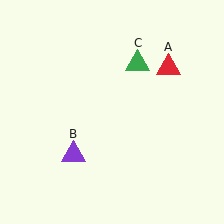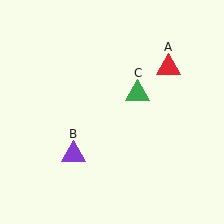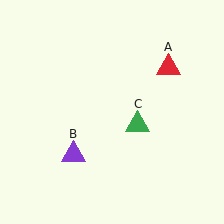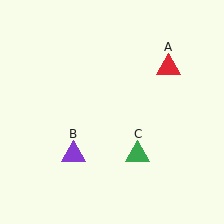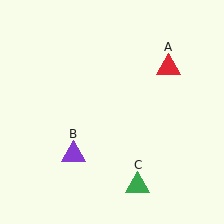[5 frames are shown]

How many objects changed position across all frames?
1 object changed position: green triangle (object C).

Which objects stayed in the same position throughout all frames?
Red triangle (object A) and purple triangle (object B) remained stationary.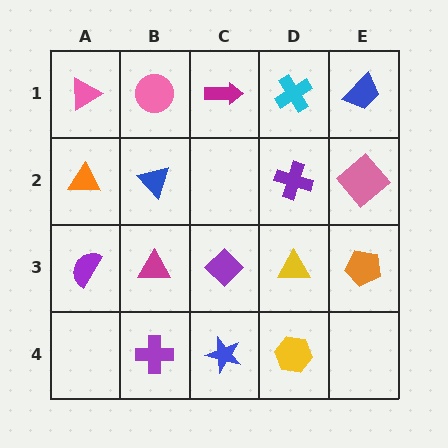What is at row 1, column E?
A blue trapezoid.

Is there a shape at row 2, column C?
No, that cell is empty.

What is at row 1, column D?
A cyan cross.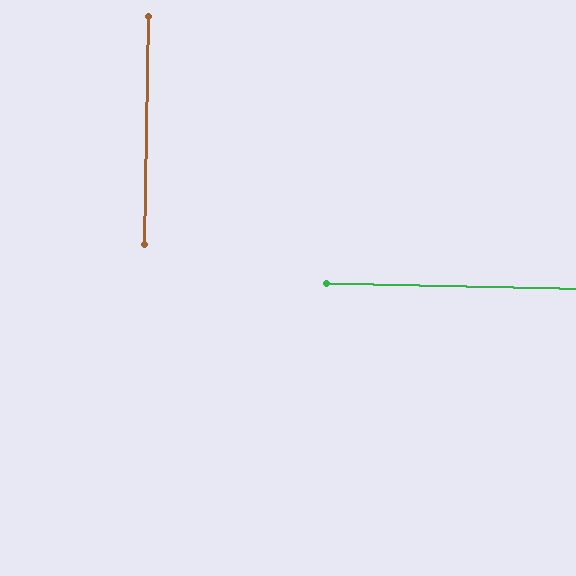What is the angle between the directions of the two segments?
Approximately 90 degrees.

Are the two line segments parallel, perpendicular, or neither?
Perpendicular — they meet at approximately 90°.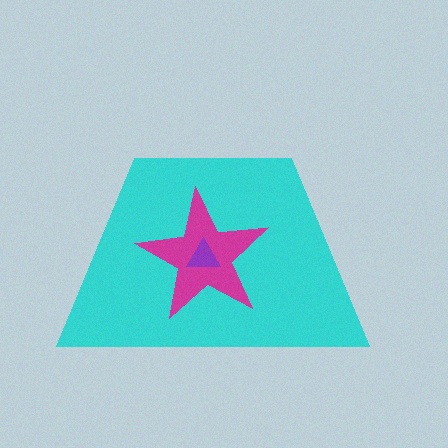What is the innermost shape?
The purple triangle.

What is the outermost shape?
The cyan trapezoid.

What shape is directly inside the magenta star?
The purple triangle.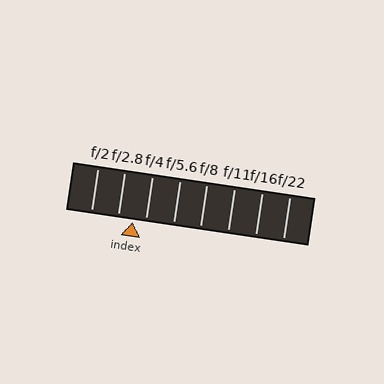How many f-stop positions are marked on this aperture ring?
There are 8 f-stop positions marked.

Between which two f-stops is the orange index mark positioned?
The index mark is between f/2.8 and f/4.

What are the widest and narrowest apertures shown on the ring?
The widest aperture shown is f/2 and the narrowest is f/22.